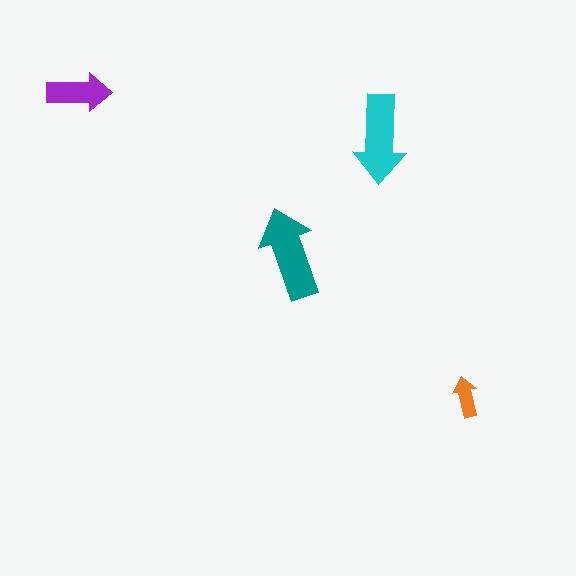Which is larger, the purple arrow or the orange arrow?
The purple one.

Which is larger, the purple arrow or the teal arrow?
The teal one.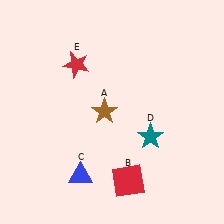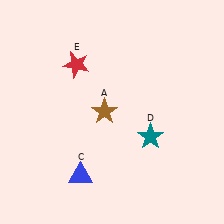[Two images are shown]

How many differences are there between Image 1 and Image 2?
There is 1 difference between the two images.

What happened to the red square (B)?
The red square (B) was removed in Image 2. It was in the bottom-right area of Image 1.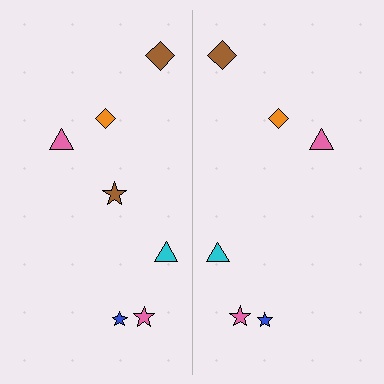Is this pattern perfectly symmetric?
No, the pattern is not perfectly symmetric. A brown star is missing from the right side.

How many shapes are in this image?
There are 13 shapes in this image.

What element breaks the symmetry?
A brown star is missing from the right side.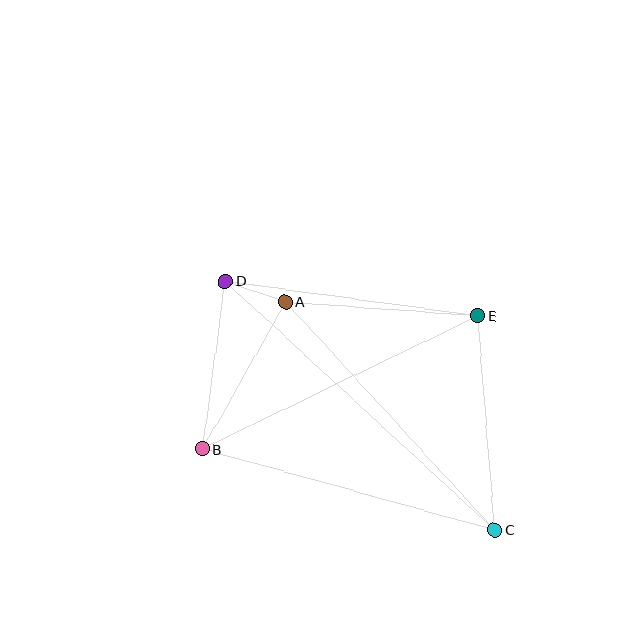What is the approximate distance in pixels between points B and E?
The distance between B and E is approximately 306 pixels.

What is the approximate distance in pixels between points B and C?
The distance between B and C is approximately 303 pixels.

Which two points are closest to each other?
Points A and D are closest to each other.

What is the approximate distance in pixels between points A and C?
The distance between A and C is approximately 309 pixels.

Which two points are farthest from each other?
Points C and D are farthest from each other.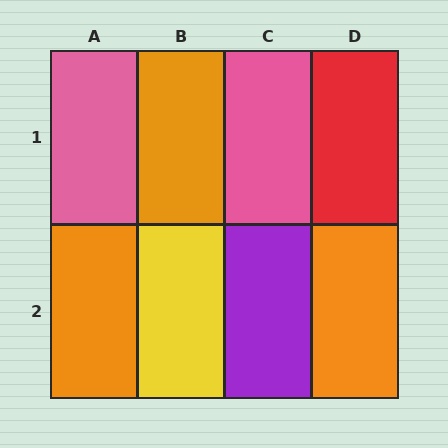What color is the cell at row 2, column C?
Purple.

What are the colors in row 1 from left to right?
Pink, orange, pink, red.